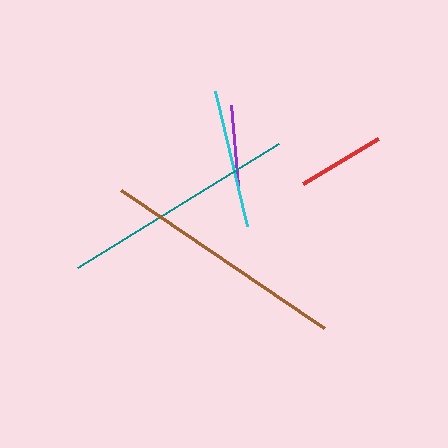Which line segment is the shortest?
The purple line is the shortest at approximately 80 pixels.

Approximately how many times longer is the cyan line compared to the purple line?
The cyan line is approximately 1.7 times the length of the purple line.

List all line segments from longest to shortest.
From longest to shortest: brown, teal, cyan, red, purple.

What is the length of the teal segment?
The teal segment is approximately 236 pixels long.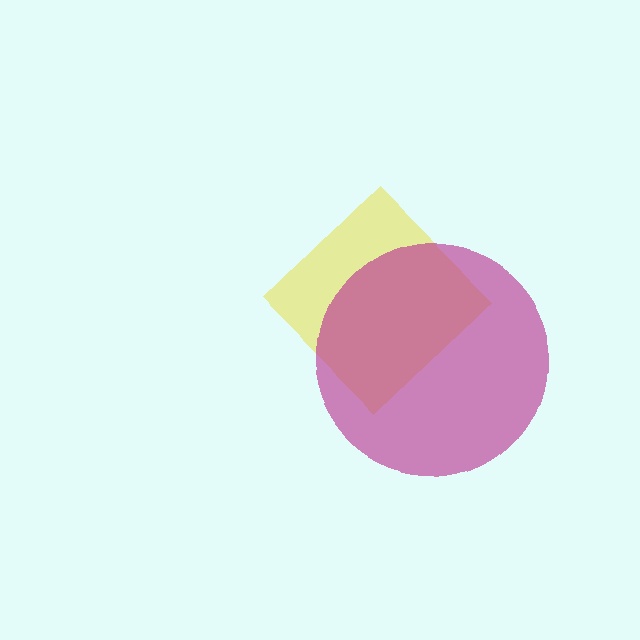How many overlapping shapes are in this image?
There are 2 overlapping shapes in the image.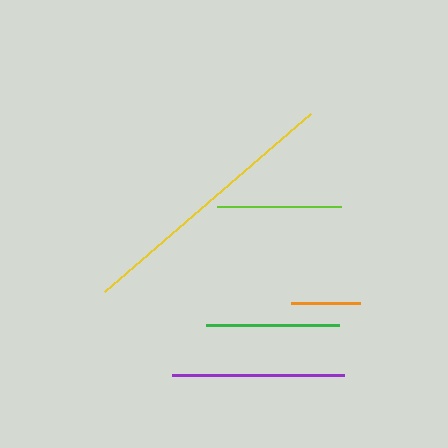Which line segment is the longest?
The yellow line is the longest at approximately 272 pixels.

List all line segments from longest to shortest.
From longest to shortest: yellow, purple, green, lime, orange.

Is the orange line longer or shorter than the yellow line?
The yellow line is longer than the orange line.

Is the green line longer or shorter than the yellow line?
The yellow line is longer than the green line.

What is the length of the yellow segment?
The yellow segment is approximately 272 pixels long.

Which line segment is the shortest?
The orange line is the shortest at approximately 70 pixels.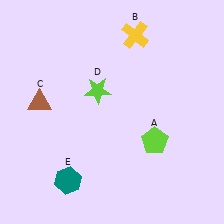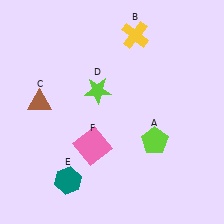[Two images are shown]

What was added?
A pink square (F) was added in Image 2.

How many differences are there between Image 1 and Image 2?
There is 1 difference between the two images.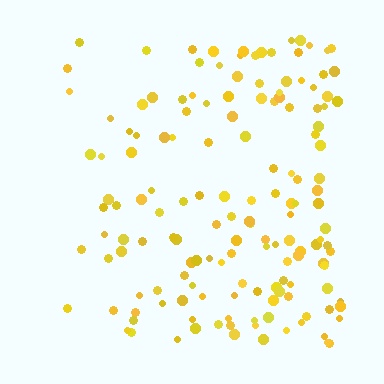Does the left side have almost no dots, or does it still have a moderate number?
Still a moderate number, just noticeably fewer than the right.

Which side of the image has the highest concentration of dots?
The right.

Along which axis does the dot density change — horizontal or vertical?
Horizontal.